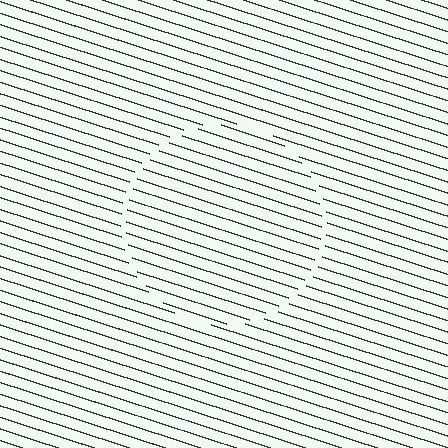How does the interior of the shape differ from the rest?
The interior of the shape contains the same grating, shifted by half a period — the contour is defined by the phase discontinuity where line-ends from the inner and outer gratings abut.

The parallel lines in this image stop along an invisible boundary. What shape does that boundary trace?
An illusory circle. The interior of the shape contains the same grating, shifted by half a period — the contour is defined by the phase discontinuity where line-ends from the inner and outer gratings abut.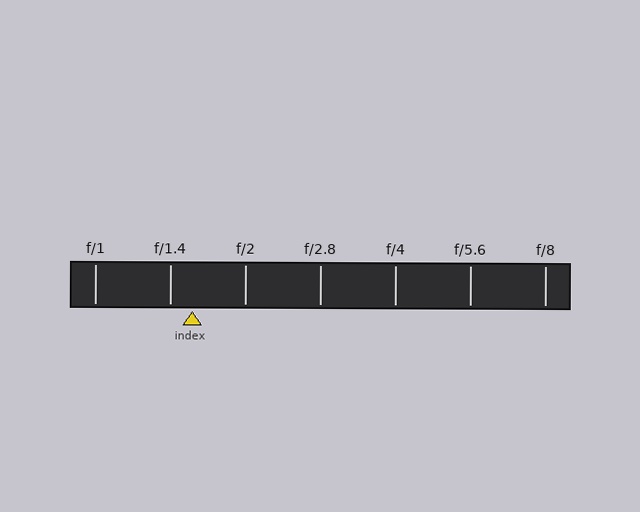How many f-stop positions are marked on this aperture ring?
There are 7 f-stop positions marked.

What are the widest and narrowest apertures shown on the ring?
The widest aperture shown is f/1 and the narrowest is f/8.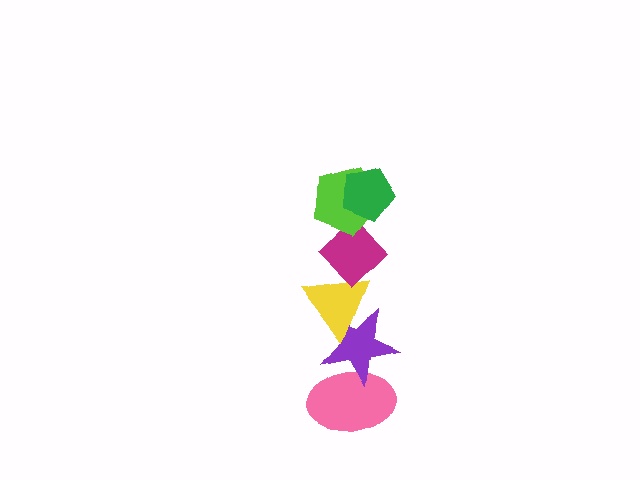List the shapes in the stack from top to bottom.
From top to bottom: the green pentagon, the lime pentagon, the magenta diamond, the yellow triangle, the purple star, the pink ellipse.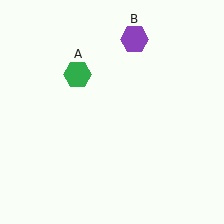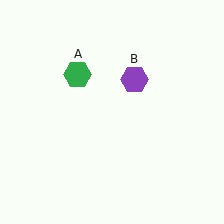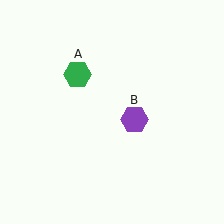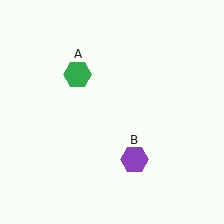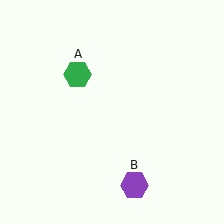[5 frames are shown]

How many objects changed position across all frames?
1 object changed position: purple hexagon (object B).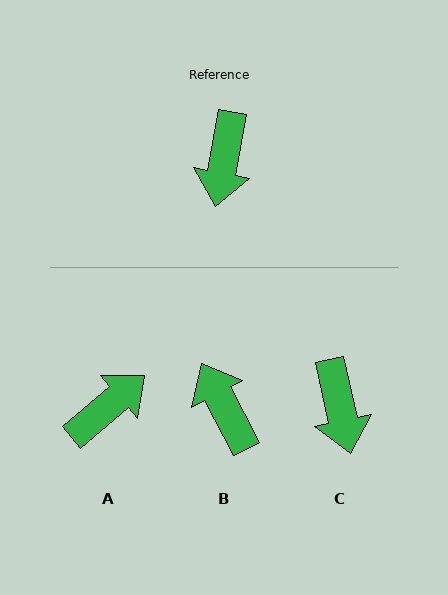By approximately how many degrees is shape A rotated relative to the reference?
Approximately 141 degrees counter-clockwise.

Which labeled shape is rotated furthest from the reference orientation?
B, about 142 degrees away.